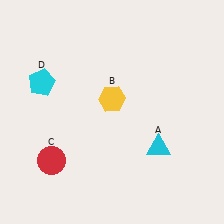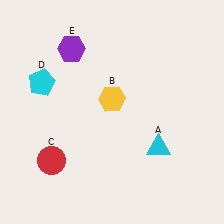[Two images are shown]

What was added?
A purple hexagon (E) was added in Image 2.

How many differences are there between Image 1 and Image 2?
There is 1 difference between the two images.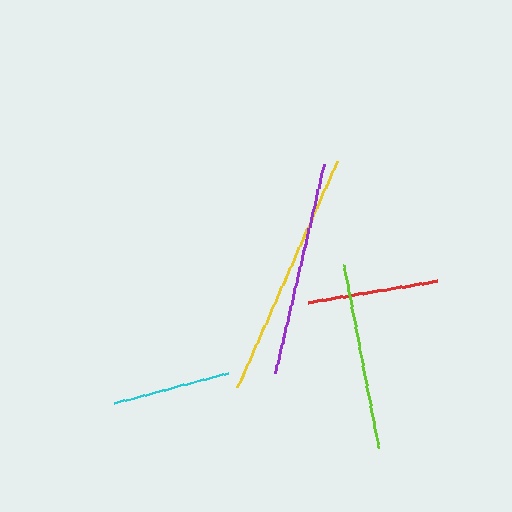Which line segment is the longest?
The yellow line is the longest at approximately 248 pixels.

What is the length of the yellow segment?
The yellow segment is approximately 248 pixels long.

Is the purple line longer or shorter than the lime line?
The purple line is longer than the lime line.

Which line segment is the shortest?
The cyan line is the shortest at approximately 118 pixels.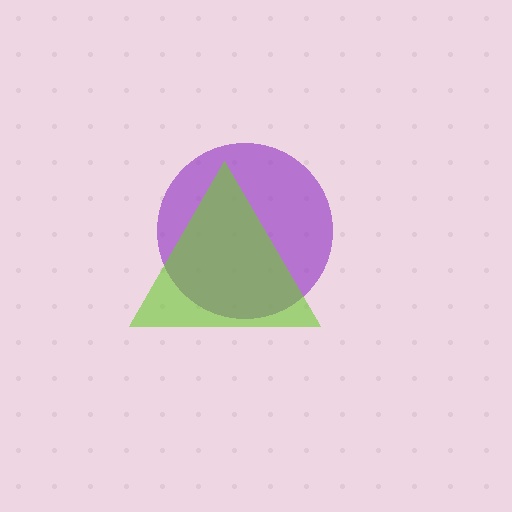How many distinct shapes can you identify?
There are 2 distinct shapes: a purple circle, a lime triangle.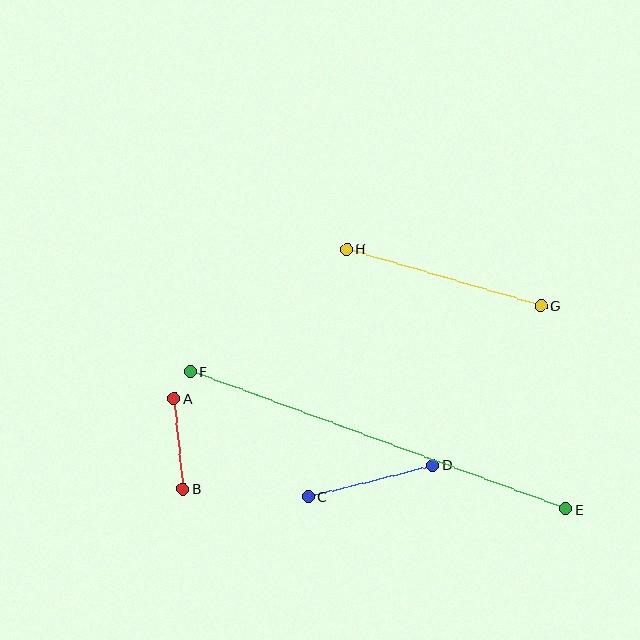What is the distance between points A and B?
The distance is approximately 91 pixels.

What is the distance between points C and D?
The distance is approximately 128 pixels.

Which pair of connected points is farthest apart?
Points E and F are farthest apart.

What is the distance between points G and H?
The distance is approximately 202 pixels.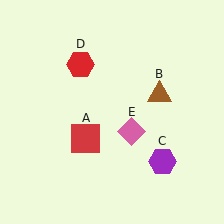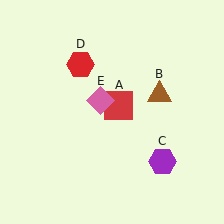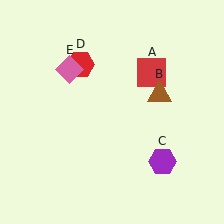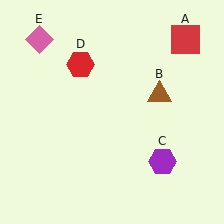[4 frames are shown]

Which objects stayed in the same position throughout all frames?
Brown triangle (object B) and purple hexagon (object C) and red hexagon (object D) remained stationary.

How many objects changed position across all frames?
2 objects changed position: red square (object A), pink diamond (object E).